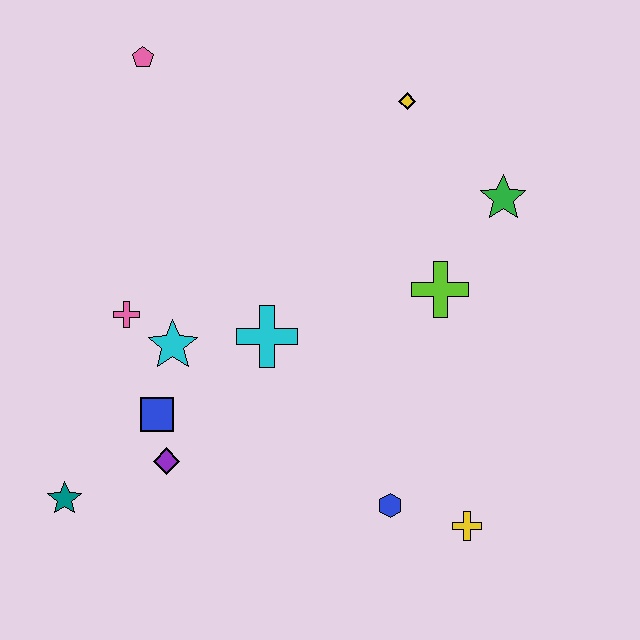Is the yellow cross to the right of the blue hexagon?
Yes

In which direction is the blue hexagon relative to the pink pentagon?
The blue hexagon is below the pink pentagon.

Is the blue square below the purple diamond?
No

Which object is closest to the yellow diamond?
The green star is closest to the yellow diamond.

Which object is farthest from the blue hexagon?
The pink pentagon is farthest from the blue hexagon.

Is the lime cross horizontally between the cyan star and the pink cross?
No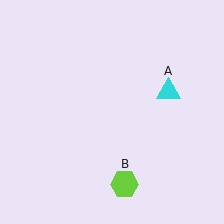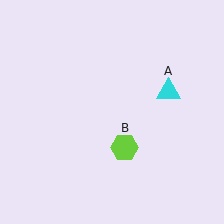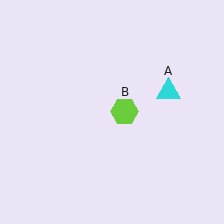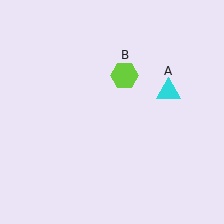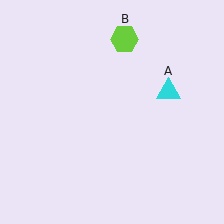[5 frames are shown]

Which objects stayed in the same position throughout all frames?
Cyan triangle (object A) remained stationary.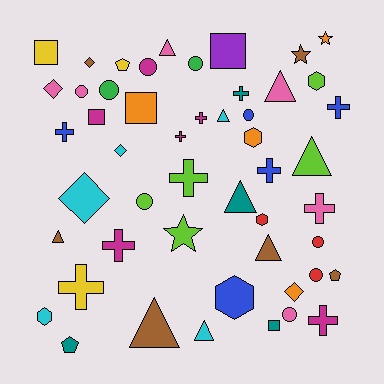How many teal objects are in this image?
There are 4 teal objects.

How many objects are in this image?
There are 50 objects.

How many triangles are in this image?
There are 9 triangles.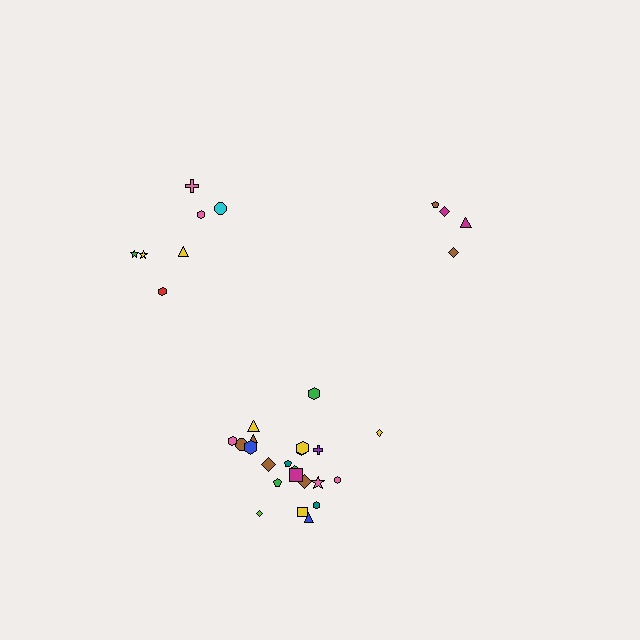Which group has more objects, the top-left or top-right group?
The top-left group.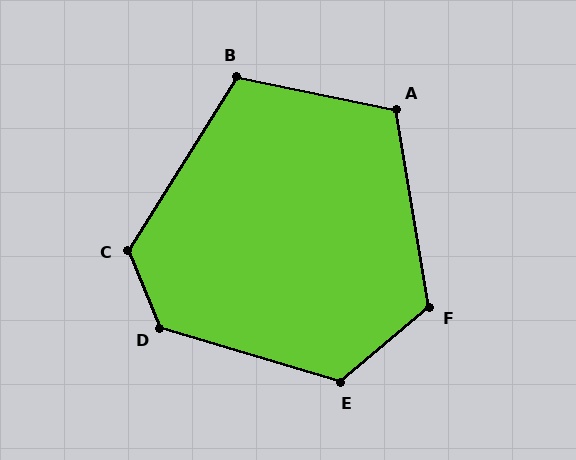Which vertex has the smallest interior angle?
B, at approximately 110 degrees.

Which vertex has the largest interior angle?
D, at approximately 129 degrees.